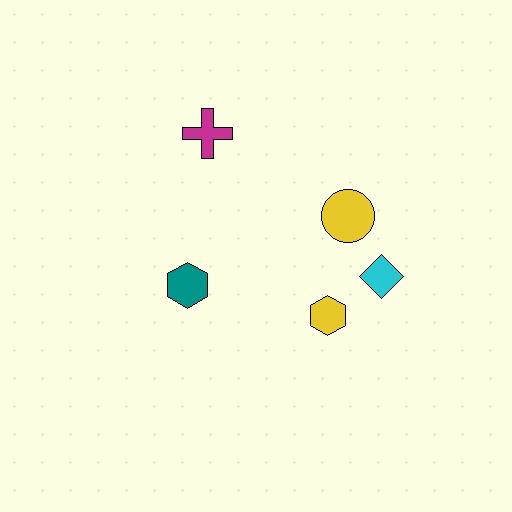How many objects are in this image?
There are 5 objects.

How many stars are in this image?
There are no stars.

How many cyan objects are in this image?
There is 1 cyan object.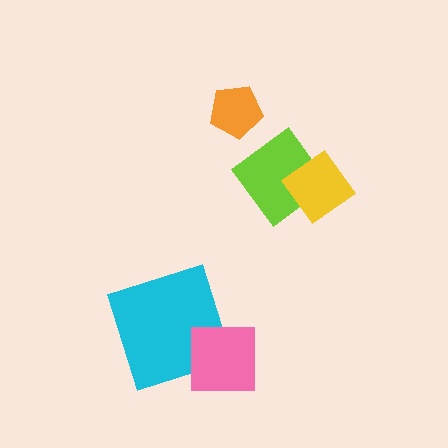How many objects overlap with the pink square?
1 object overlaps with the pink square.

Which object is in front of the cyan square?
The pink square is in front of the cyan square.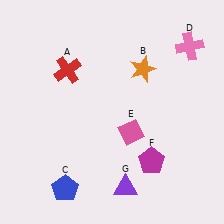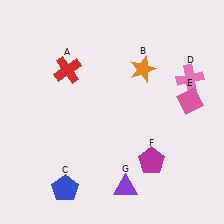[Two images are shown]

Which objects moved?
The objects that moved are: the pink cross (D), the pink diamond (E).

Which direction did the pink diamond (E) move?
The pink diamond (E) moved right.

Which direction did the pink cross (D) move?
The pink cross (D) moved down.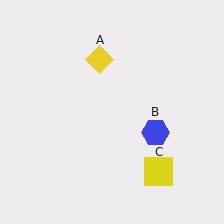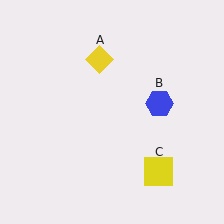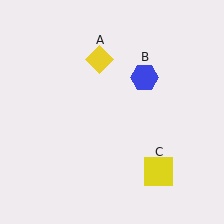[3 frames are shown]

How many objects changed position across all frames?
1 object changed position: blue hexagon (object B).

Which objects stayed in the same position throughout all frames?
Yellow diamond (object A) and yellow square (object C) remained stationary.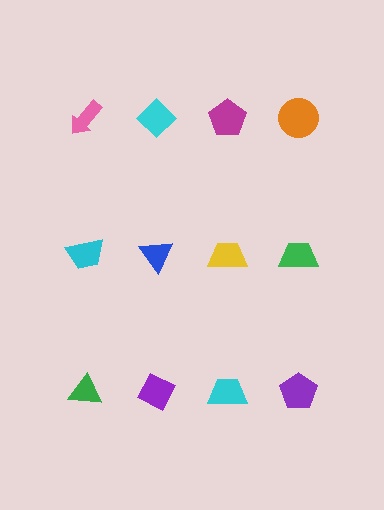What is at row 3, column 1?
A green triangle.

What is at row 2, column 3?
A yellow trapezoid.